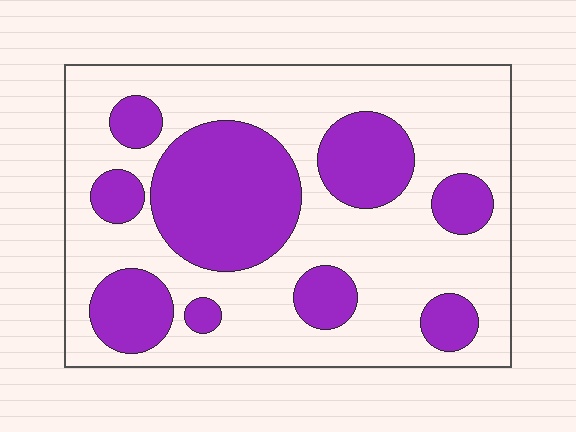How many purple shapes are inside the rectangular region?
9.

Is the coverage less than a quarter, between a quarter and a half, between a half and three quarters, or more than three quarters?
Between a quarter and a half.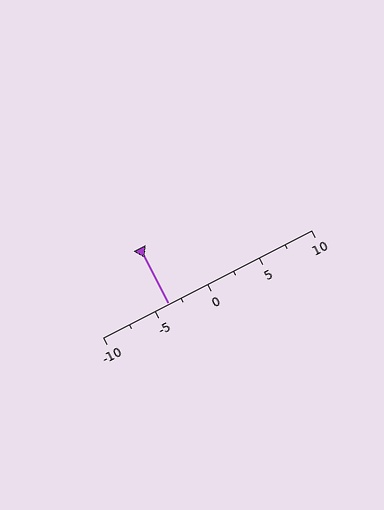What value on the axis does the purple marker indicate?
The marker indicates approximately -3.8.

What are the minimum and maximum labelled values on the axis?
The axis runs from -10 to 10.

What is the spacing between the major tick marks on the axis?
The major ticks are spaced 5 apart.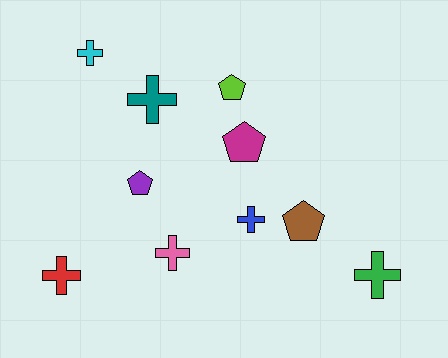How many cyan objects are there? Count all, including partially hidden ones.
There is 1 cyan object.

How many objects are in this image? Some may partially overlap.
There are 10 objects.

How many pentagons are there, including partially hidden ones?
There are 4 pentagons.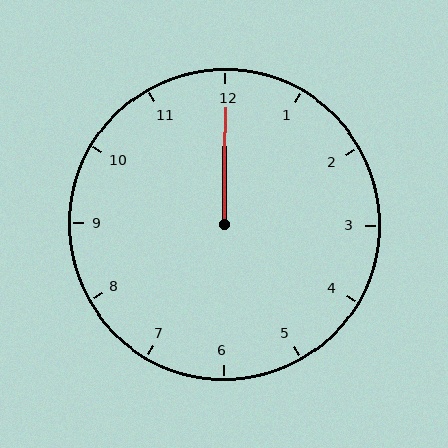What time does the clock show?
12:00.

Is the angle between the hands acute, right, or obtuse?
It is acute.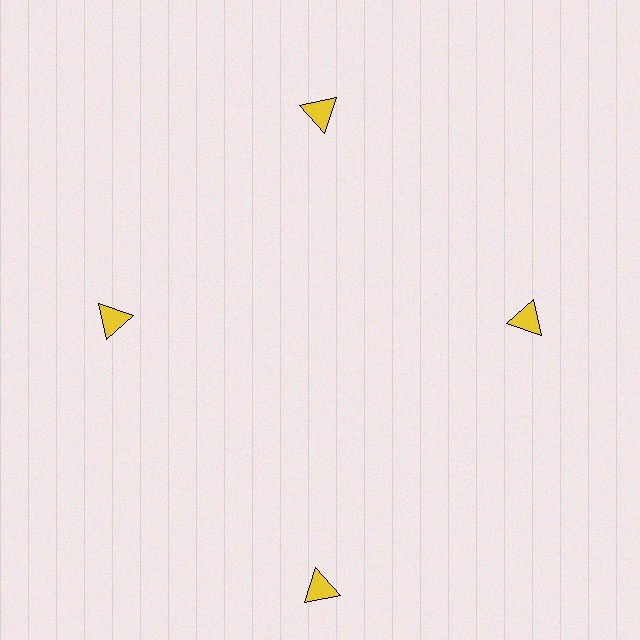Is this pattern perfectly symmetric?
No. The 4 yellow triangles are arranged in a ring, but one element near the 6 o'clock position is pushed outward from the center, breaking the 4-fold rotational symmetry.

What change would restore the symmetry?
The symmetry would be restored by moving it inward, back onto the ring so that all 4 triangles sit at equal angles and equal distance from the center.